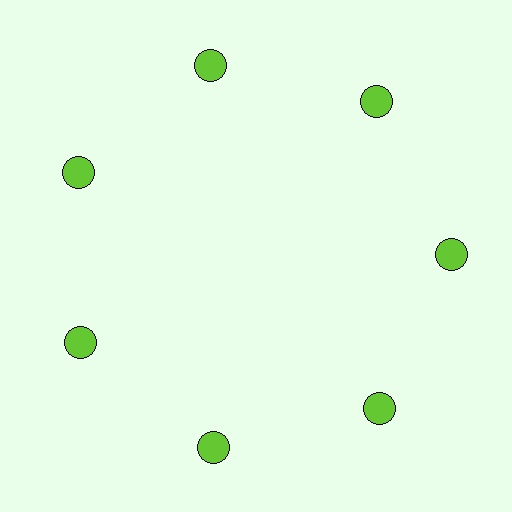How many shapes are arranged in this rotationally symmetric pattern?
There are 7 shapes, arranged in 7 groups of 1.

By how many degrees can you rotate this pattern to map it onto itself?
The pattern maps onto itself every 51 degrees of rotation.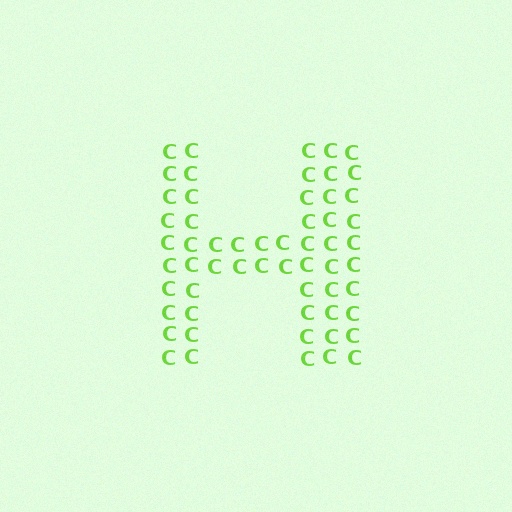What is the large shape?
The large shape is the letter H.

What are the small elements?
The small elements are letter C's.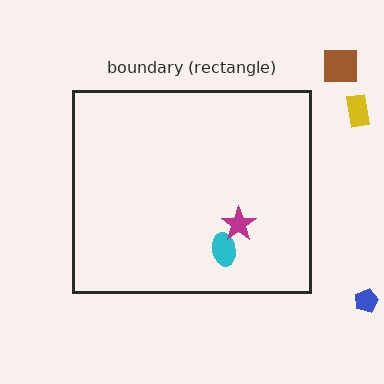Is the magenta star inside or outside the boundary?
Inside.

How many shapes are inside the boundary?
2 inside, 3 outside.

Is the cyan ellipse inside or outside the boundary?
Inside.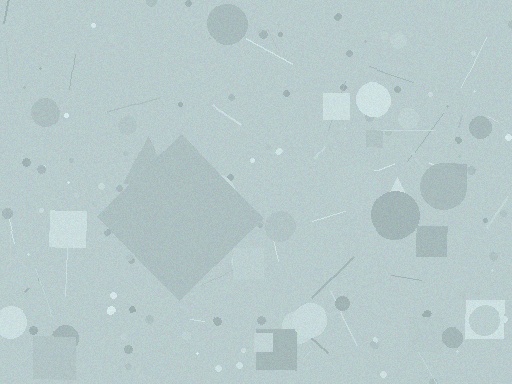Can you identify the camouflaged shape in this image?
The camouflaged shape is a diamond.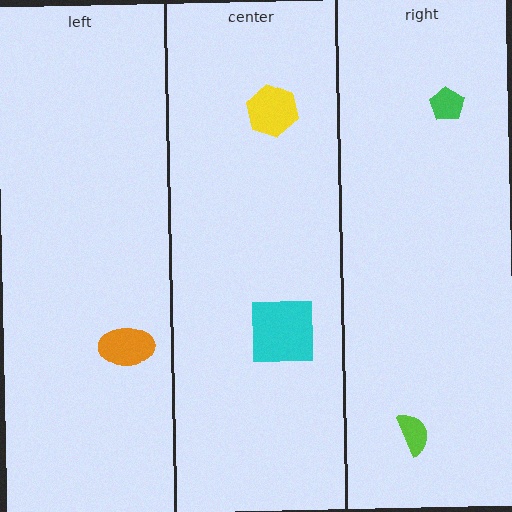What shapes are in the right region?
The green pentagon, the lime semicircle.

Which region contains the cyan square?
The center region.